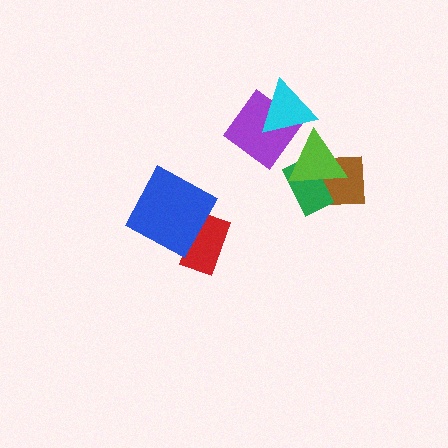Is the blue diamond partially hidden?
No, no other shape covers it.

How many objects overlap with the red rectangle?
1 object overlaps with the red rectangle.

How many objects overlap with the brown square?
2 objects overlap with the brown square.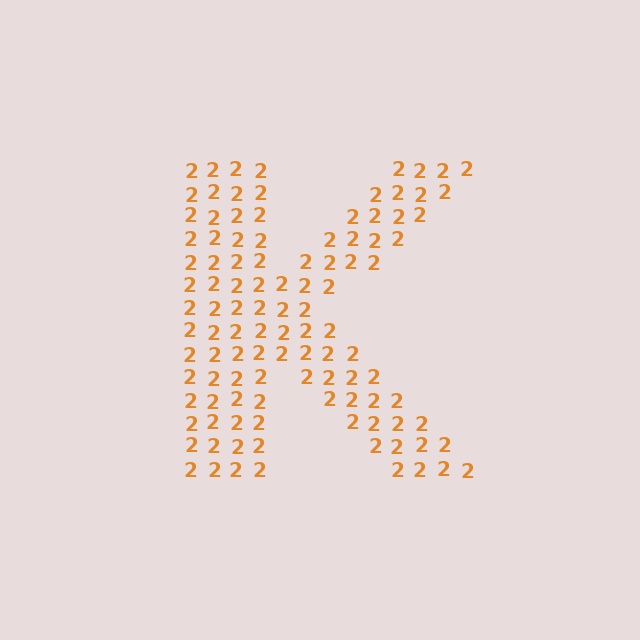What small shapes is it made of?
It is made of small digit 2's.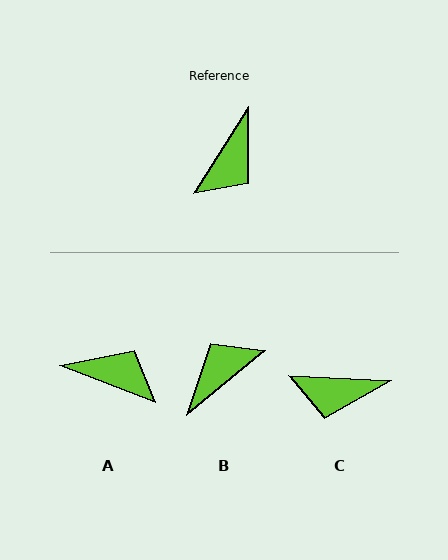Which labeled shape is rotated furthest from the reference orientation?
B, about 162 degrees away.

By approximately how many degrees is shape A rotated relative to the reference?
Approximately 101 degrees counter-clockwise.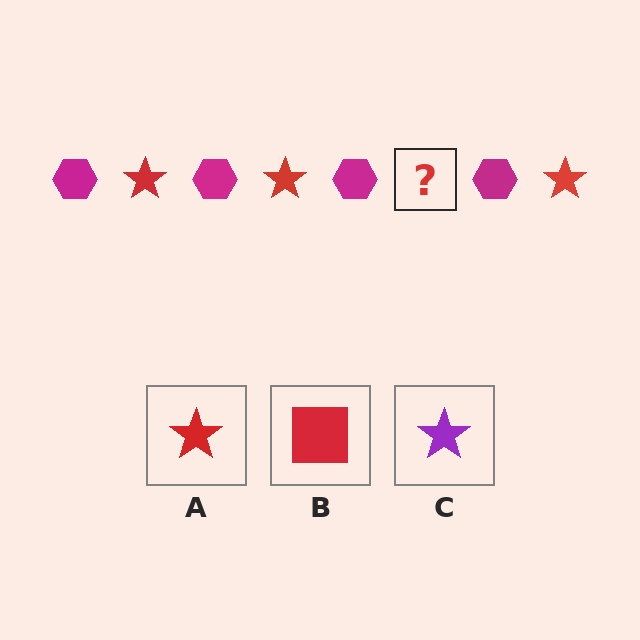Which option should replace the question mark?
Option A.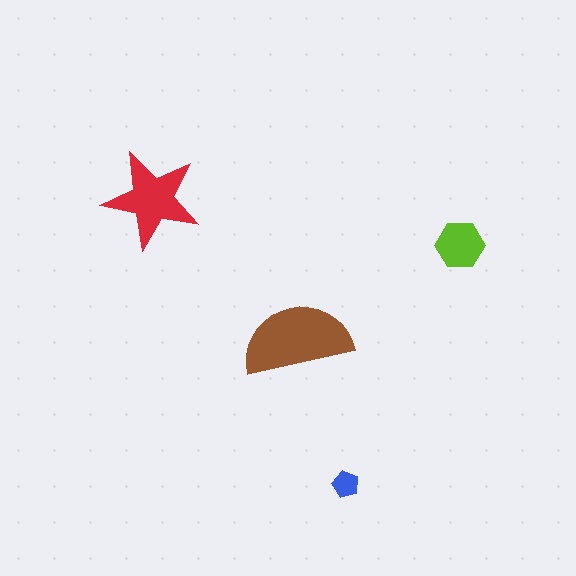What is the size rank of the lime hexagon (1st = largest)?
3rd.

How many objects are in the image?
There are 4 objects in the image.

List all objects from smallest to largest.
The blue pentagon, the lime hexagon, the red star, the brown semicircle.